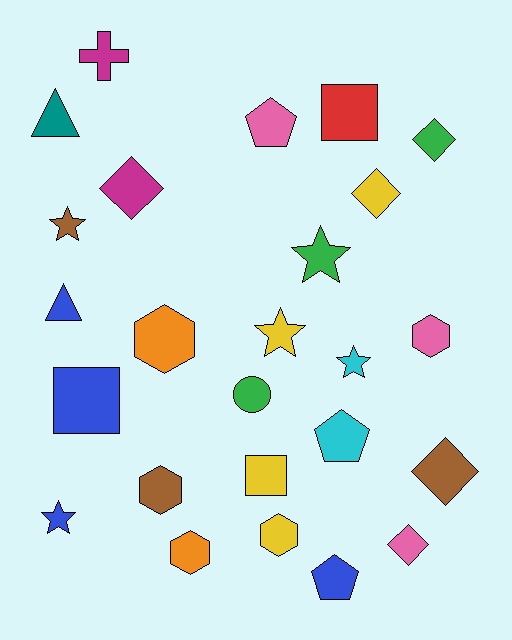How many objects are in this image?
There are 25 objects.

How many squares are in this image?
There are 3 squares.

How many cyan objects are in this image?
There are 2 cyan objects.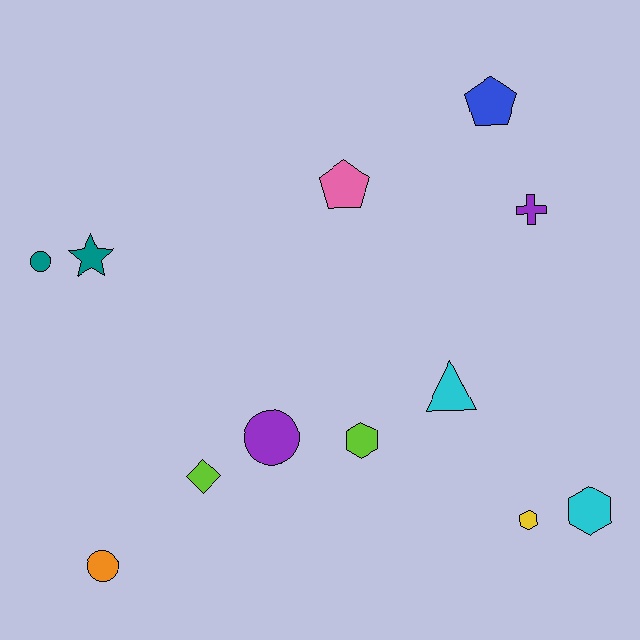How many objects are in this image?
There are 12 objects.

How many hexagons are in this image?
There are 3 hexagons.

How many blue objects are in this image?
There is 1 blue object.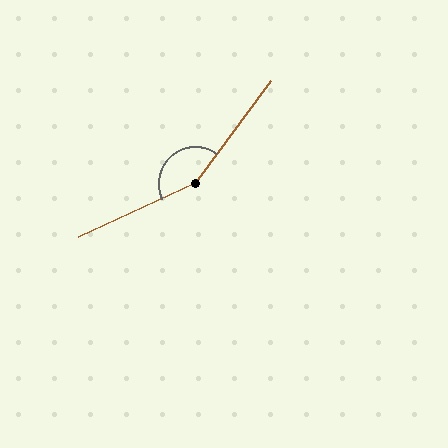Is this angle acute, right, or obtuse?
It is obtuse.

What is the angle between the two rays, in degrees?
Approximately 151 degrees.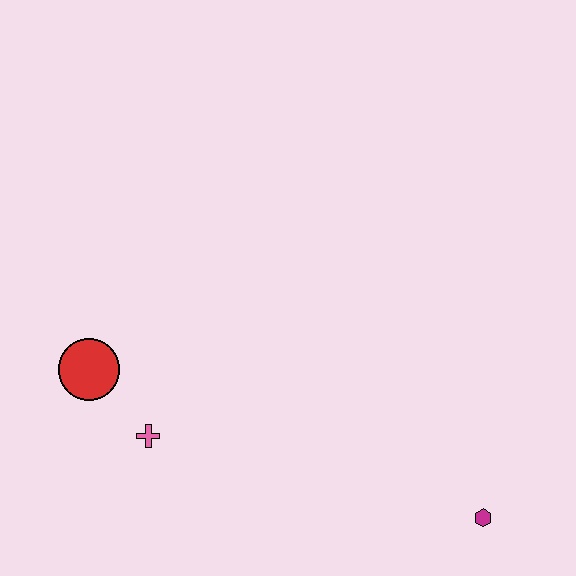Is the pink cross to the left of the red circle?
No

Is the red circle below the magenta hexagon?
No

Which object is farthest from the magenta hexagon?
The red circle is farthest from the magenta hexagon.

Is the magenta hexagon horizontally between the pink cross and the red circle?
No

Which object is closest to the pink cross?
The red circle is closest to the pink cross.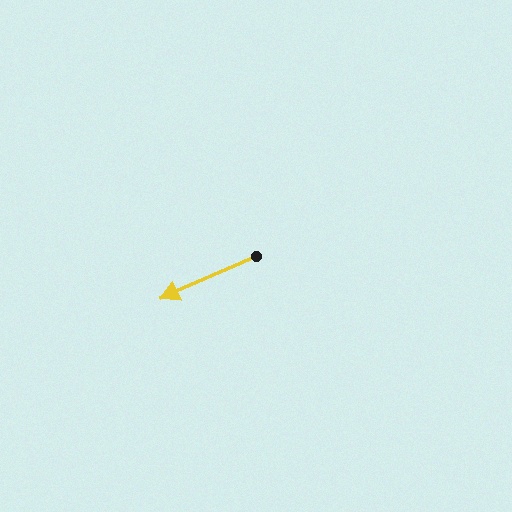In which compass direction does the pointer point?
Southwest.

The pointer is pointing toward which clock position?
Roughly 8 o'clock.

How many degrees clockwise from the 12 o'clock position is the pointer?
Approximately 246 degrees.